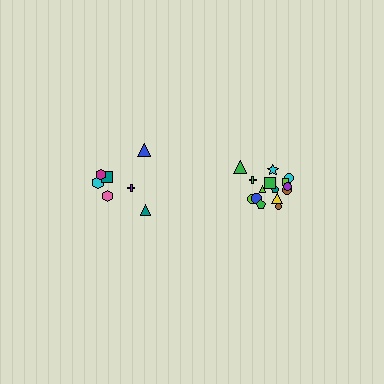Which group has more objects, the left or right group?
The right group.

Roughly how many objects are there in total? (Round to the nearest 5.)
Roughly 20 objects in total.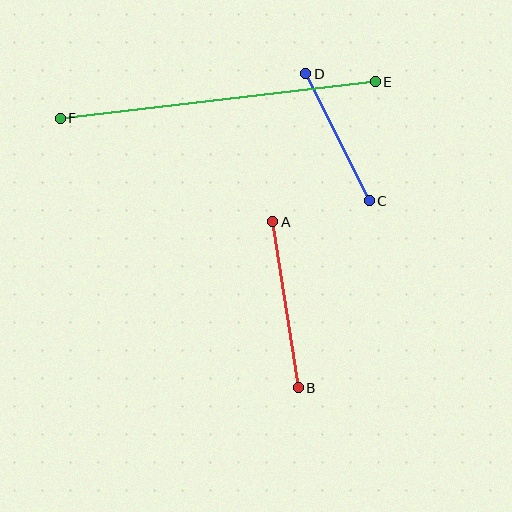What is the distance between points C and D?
The distance is approximately 142 pixels.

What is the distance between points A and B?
The distance is approximately 168 pixels.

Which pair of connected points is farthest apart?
Points E and F are farthest apart.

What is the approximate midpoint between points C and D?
The midpoint is at approximately (337, 137) pixels.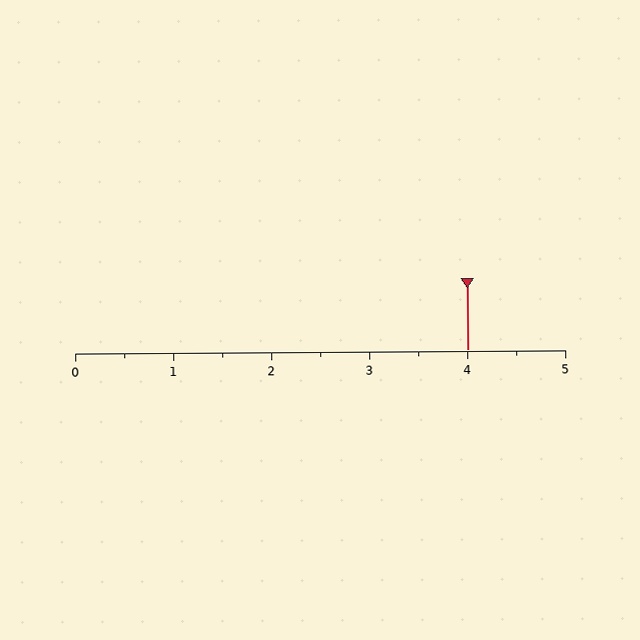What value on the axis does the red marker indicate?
The marker indicates approximately 4.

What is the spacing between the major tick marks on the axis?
The major ticks are spaced 1 apart.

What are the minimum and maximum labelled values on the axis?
The axis runs from 0 to 5.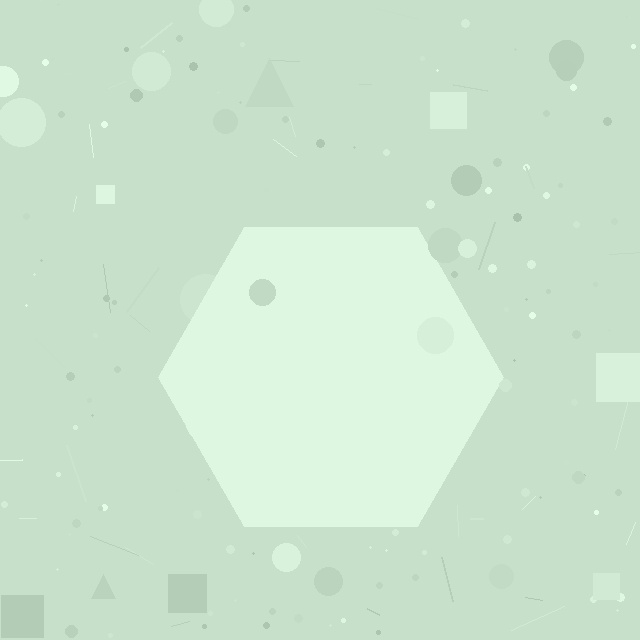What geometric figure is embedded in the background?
A hexagon is embedded in the background.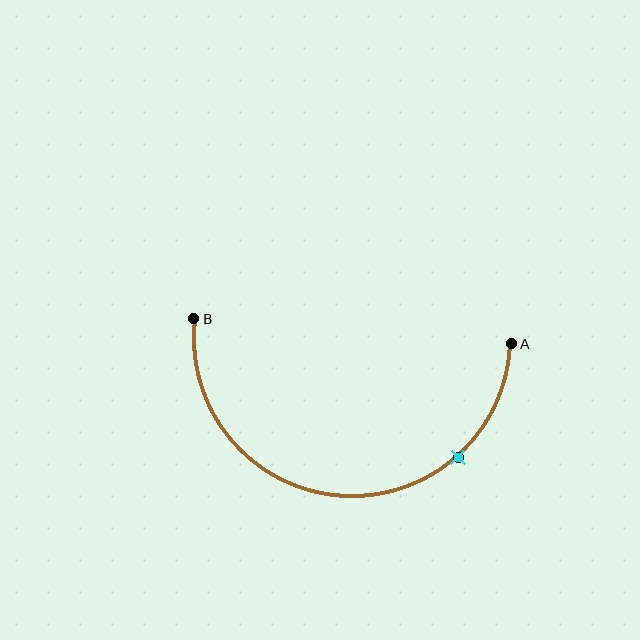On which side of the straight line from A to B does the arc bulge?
The arc bulges below the straight line connecting A and B.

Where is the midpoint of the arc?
The arc midpoint is the point on the curve farthest from the straight line joining A and B. It sits below that line.